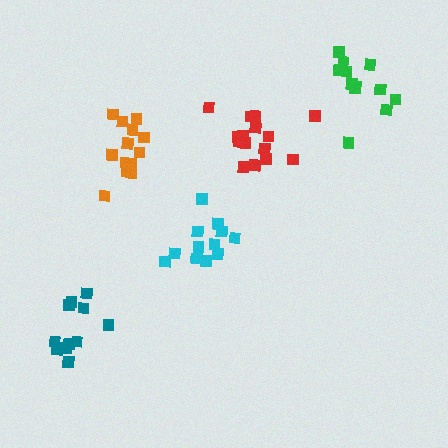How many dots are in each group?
Group 1: 15 dots, Group 2: 12 dots, Group 3: 12 dots, Group 4: 12 dots, Group 5: 13 dots (64 total).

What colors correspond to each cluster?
The clusters are colored: red, teal, green, cyan, orange.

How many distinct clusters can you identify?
There are 5 distinct clusters.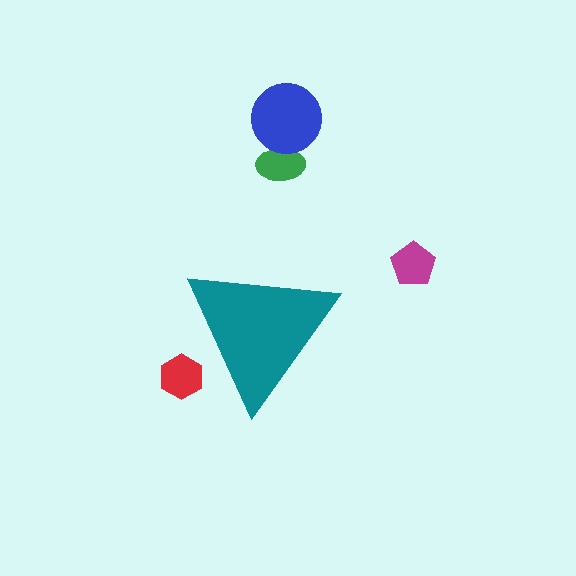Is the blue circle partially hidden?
No, the blue circle is fully visible.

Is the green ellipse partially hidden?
No, the green ellipse is fully visible.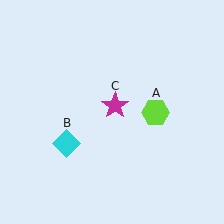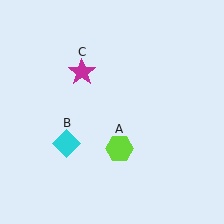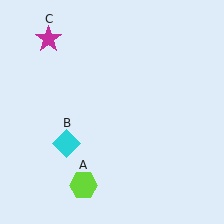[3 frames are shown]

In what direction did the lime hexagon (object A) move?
The lime hexagon (object A) moved down and to the left.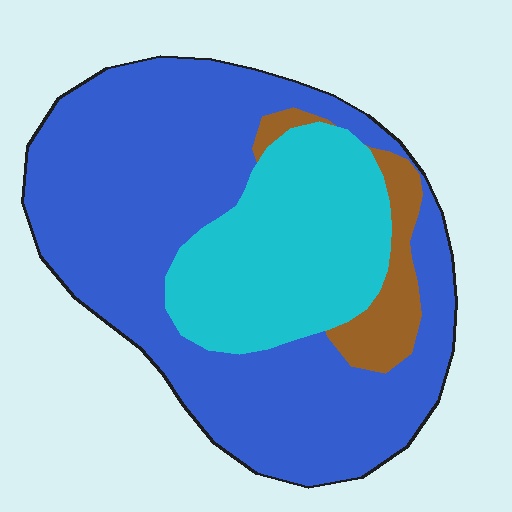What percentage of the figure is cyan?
Cyan takes up between a quarter and a half of the figure.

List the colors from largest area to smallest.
From largest to smallest: blue, cyan, brown.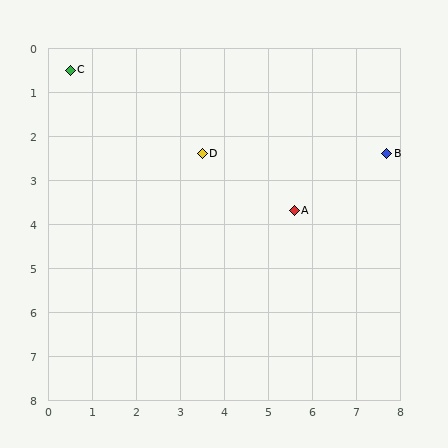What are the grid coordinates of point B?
Point B is at approximately (7.7, 2.4).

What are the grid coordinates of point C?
Point C is at approximately (0.5, 0.5).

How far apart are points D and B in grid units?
Points D and B are about 4.2 grid units apart.